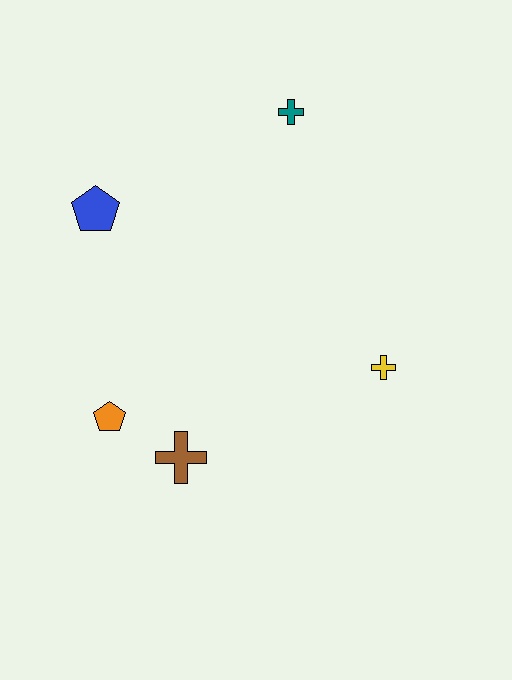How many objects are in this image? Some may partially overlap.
There are 5 objects.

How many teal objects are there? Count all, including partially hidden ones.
There is 1 teal object.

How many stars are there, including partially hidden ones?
There are no stars.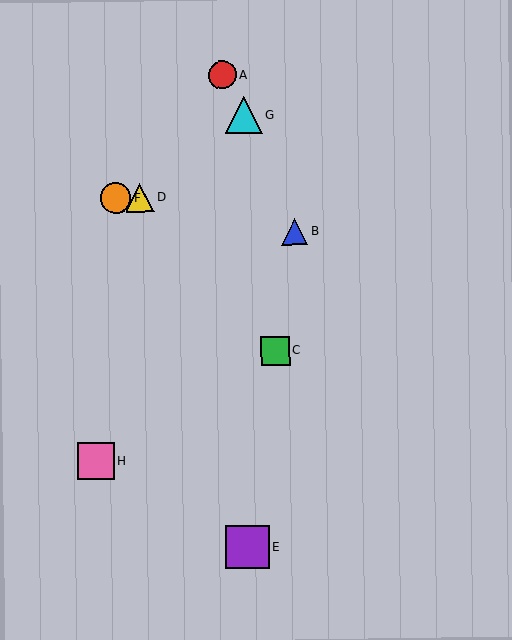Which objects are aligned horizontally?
Objects D, F are aligned horizontally.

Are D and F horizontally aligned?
Yes, both are at y≈198.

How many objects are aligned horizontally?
2 objects (D, F) are aligned horizontally.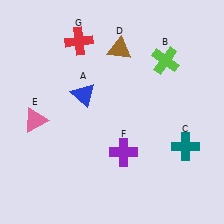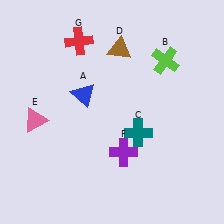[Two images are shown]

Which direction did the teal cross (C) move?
The teal cross (C) moved left.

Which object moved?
The teal cross (C) moved left.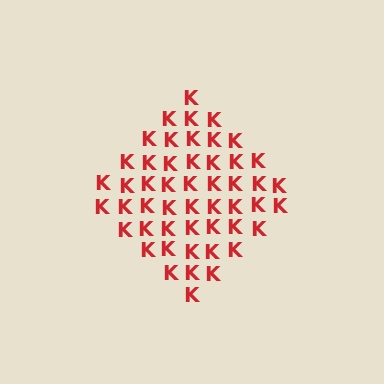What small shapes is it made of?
It is made of small letter K's.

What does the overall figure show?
The overall figure shows a diamond.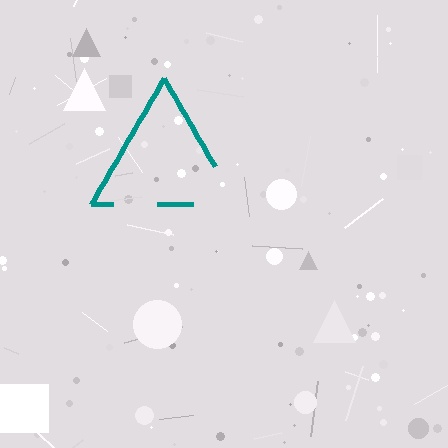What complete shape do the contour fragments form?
The contour fragments form a triangle.